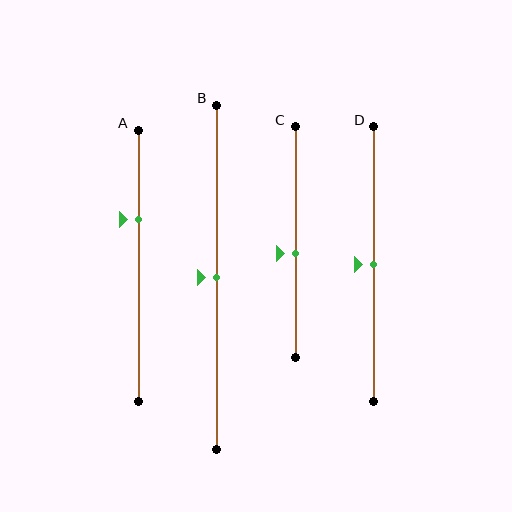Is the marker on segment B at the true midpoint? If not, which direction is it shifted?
Yes, the marker on segment B is at the true midpoint.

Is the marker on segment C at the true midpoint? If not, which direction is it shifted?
No, the marker on segment C is shifted downward by about 5% of the segment length.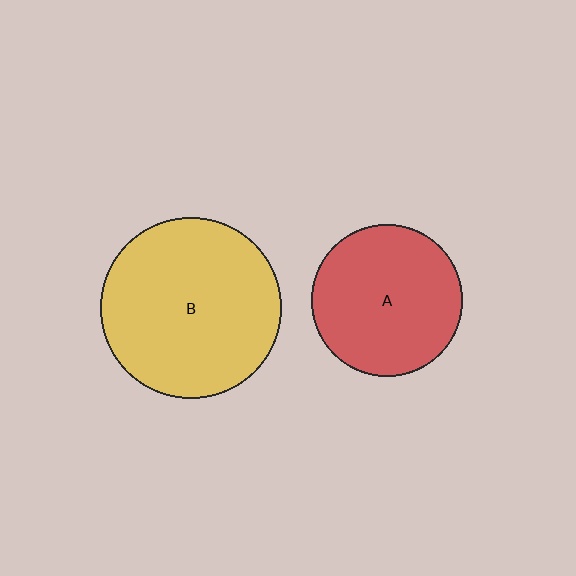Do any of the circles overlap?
No, none of the circles overlap.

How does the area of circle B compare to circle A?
Approximately 1.4 times.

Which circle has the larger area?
Circle B (yellow).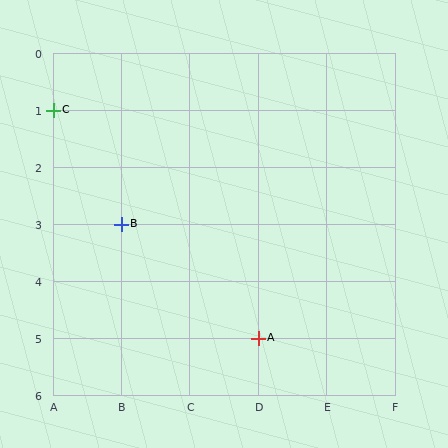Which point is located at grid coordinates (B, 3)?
Point B is at (B, 3).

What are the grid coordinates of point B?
Point B is at grid coordinates (B, 3).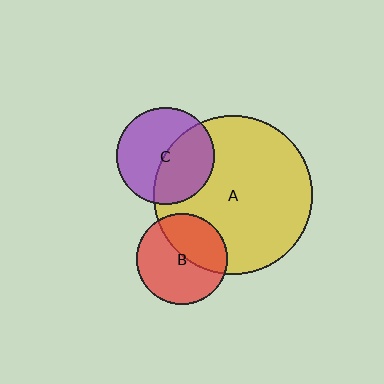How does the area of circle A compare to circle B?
Approximately 3.0 times.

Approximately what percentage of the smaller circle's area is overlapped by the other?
Approximately 45%.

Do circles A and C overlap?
Yes.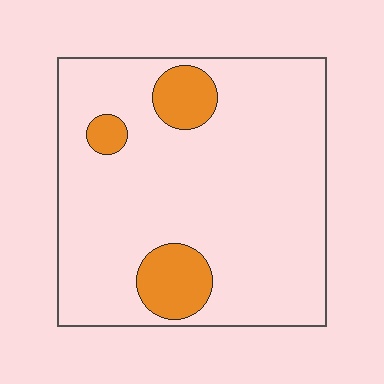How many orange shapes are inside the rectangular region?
3.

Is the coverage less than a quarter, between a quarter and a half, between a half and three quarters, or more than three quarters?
Less than a quarter.